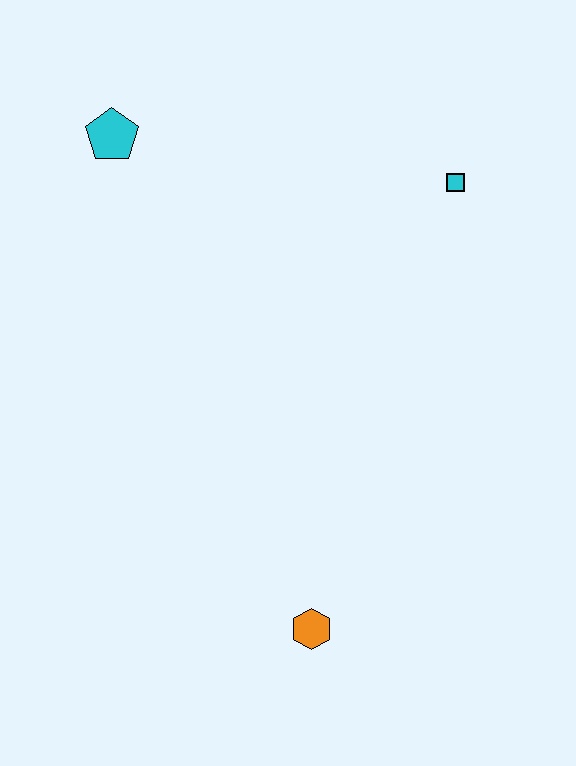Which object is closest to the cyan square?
The cyan pentagon is closest to the cyan square.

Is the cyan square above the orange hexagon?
Yes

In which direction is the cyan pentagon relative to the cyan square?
The cyan pentagon is to the left of the cyan square.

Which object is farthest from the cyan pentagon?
The orange hexagon is farthest from the cyan pentagon.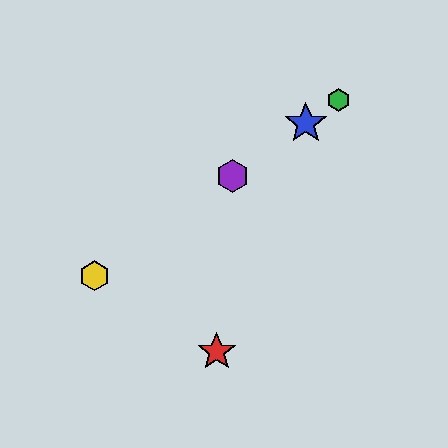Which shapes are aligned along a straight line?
The blue star, the green hexagon, the yellow hexagon, the purple hexagon are aligned along a straight line.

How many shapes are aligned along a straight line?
4 shapes (the blue star, the green hexagon, the yellow hexagon, the purple hexagon) are aligned along a straight line.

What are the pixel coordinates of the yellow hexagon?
The yellow hexagon is at (94, 276).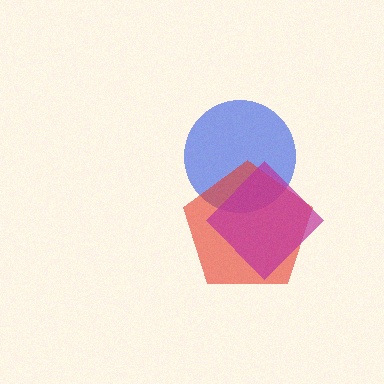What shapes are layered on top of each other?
The layered shapes are: a blue circle, a red pentagon, a magenta diamond.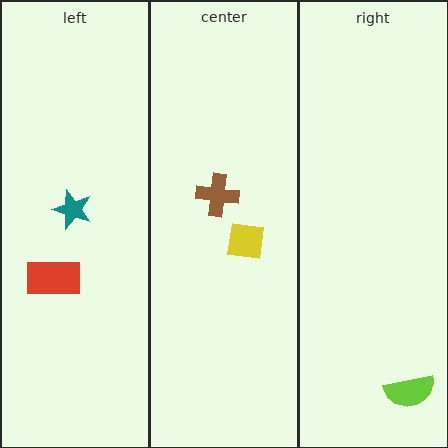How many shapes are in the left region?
2.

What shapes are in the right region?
The lime semicircle.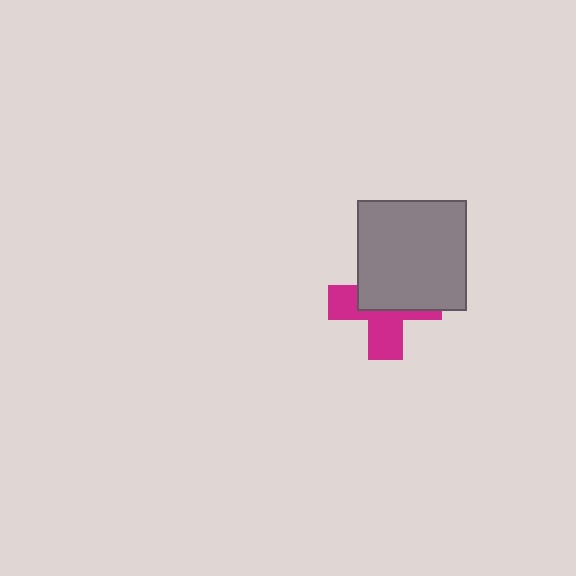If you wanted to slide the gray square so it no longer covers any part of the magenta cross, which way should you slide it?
Slide it up — that is the most direct way to separate the two shapes.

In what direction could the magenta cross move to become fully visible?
The magenta cross could move down. That would shift it out from behind the gray square entirely.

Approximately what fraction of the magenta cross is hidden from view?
Roughly 54% of the magenta cross is hidden behind the gray square.